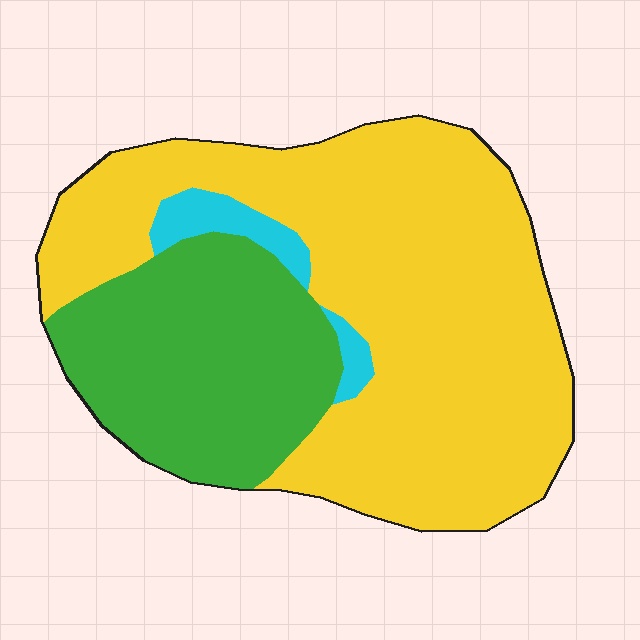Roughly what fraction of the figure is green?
Green covers roughly 30% of the figure.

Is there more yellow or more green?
Yellow.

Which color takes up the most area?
Yellow, at roughly 65%.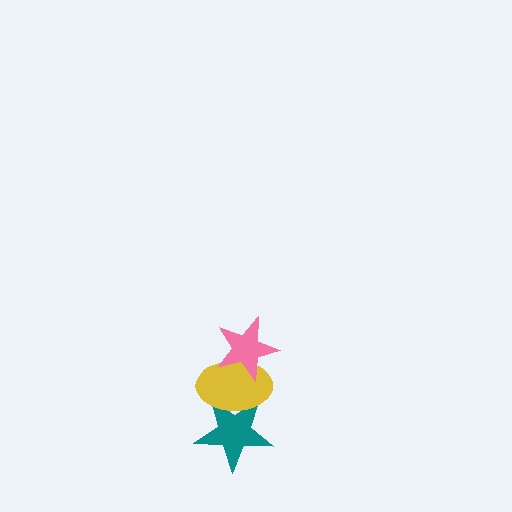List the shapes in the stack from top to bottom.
From top to bottom: the pink star, the yellow ellipse, the teal star.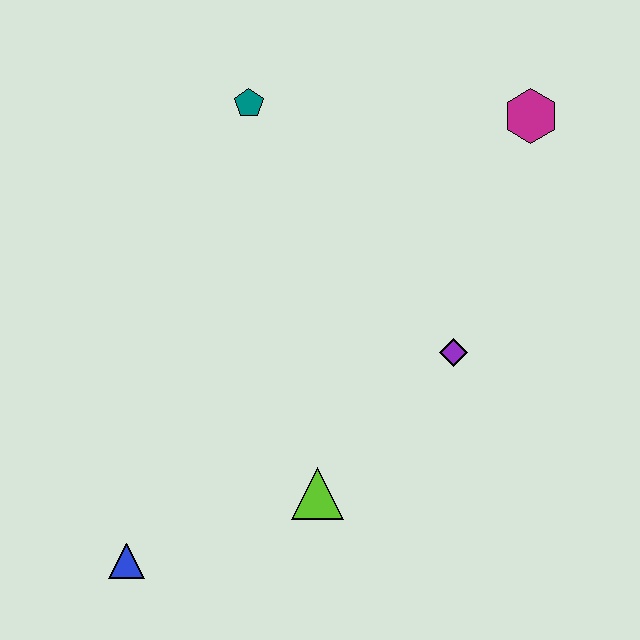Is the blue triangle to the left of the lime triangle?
Yes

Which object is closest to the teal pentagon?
The magenta hexagon is closest to the teal pentagon.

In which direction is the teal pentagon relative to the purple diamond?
The teal pentagon is above the purple diamond.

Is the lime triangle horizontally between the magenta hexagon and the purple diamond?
No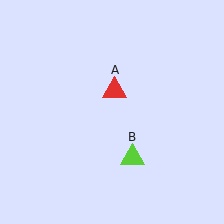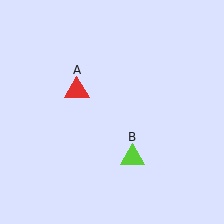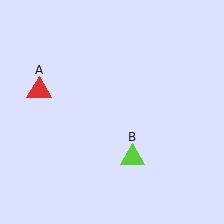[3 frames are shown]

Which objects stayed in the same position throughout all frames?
Lime triangle (object B) remained stationary.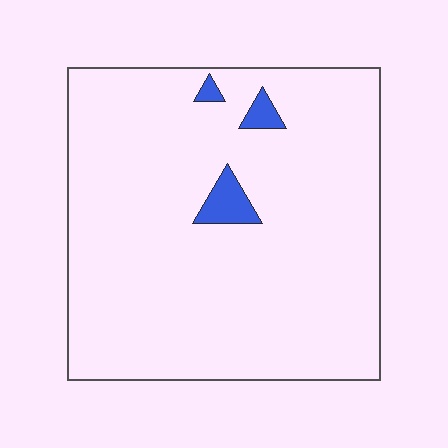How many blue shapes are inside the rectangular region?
3.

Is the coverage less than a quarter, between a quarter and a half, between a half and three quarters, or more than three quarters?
Less than a quarter.